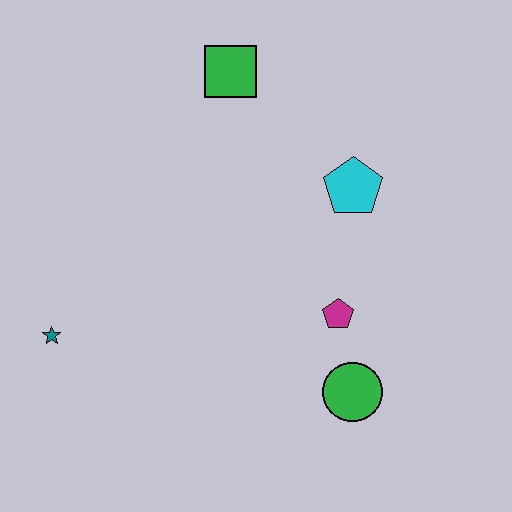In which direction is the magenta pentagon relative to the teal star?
The magenta pentagon is to the right of the teal star.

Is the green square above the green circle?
Yes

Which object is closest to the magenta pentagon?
The green circle is closest to the magenta pentagon.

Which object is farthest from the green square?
The green circle is farthest from the green square.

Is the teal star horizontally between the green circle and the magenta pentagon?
No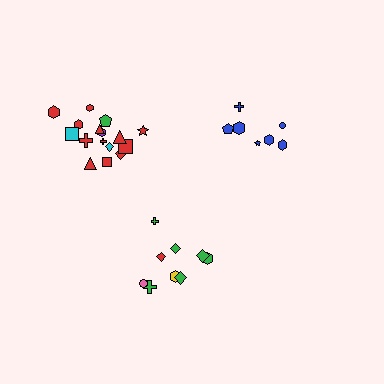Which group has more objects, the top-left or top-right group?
The top-left group.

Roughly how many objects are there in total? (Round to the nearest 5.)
Roughly 35 objects in total.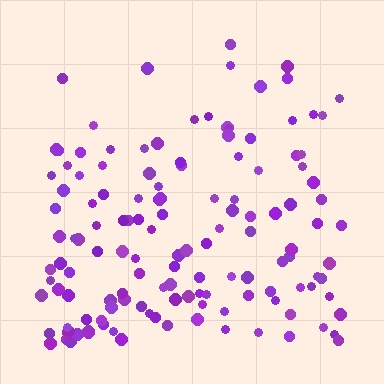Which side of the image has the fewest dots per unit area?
The top.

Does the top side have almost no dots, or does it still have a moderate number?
Still a moderate number, just noticeably fewer than the bottom.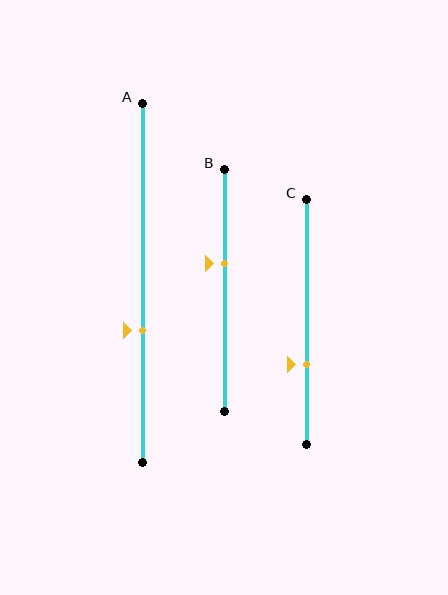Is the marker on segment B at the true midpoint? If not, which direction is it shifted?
No, the marker on segment B is shifted upward by about 11% of the segment length.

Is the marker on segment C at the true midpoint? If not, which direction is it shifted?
No, the marker on segment C is shifted downward by about 18% of the segment length.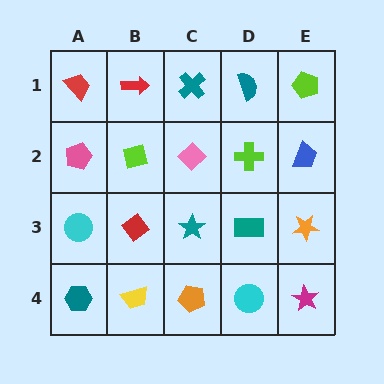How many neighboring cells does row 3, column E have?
3.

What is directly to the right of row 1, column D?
A lime pentagon.